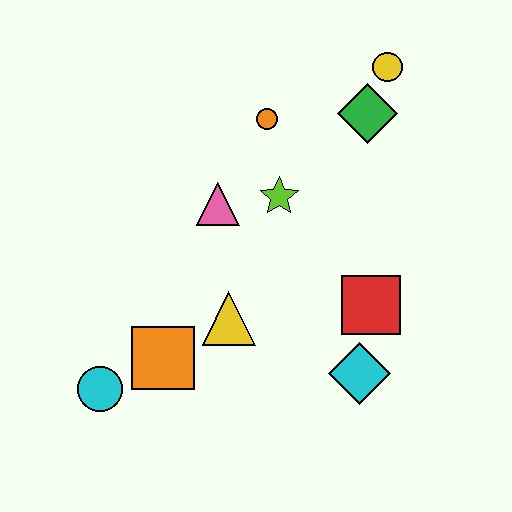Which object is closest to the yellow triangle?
The orange square is closest to the yellow triangle.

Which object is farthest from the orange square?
The yellow circle is farthest from the orange square.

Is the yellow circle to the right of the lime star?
Yes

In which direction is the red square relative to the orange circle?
The red square is below the orange circle.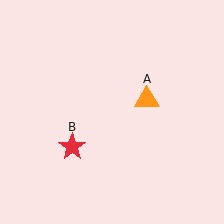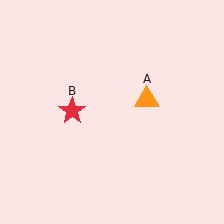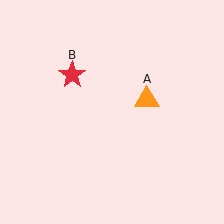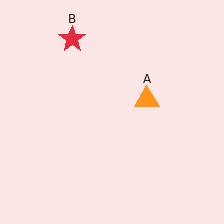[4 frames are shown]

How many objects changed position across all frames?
1 object changed position: red star (object B).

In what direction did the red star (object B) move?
The red star (object B) moved up.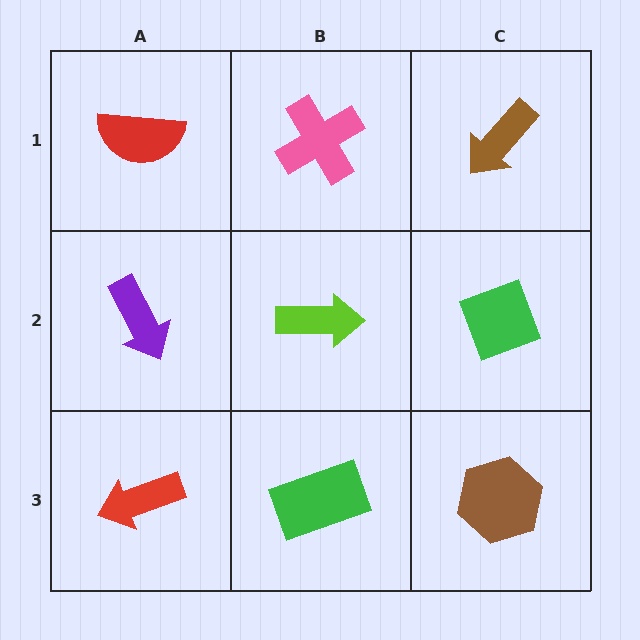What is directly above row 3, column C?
A green diamond.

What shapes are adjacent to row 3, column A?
A purple arrow (row 2, column A), a green rectangle (row 3, column B).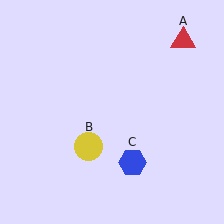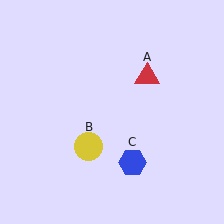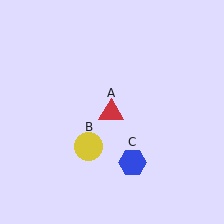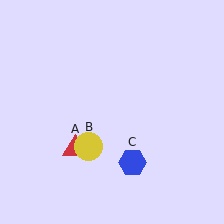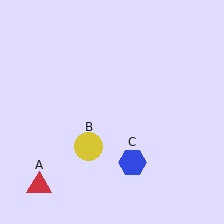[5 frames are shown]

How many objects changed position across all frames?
1 object changed position: red triangle (object A).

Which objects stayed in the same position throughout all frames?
Yellow circle (object B) and blue hexagon (object C) remained stationary.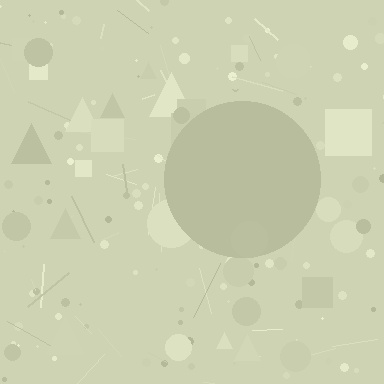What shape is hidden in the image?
A circle is hidden in the image.